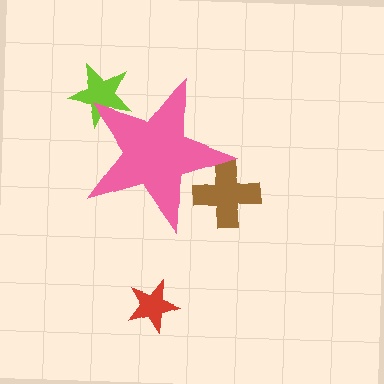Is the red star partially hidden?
No, the red star is fully visible.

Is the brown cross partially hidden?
Yes, the brown cross is partially hidden behind the pink star.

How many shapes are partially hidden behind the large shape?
2 shapes are partially hidden.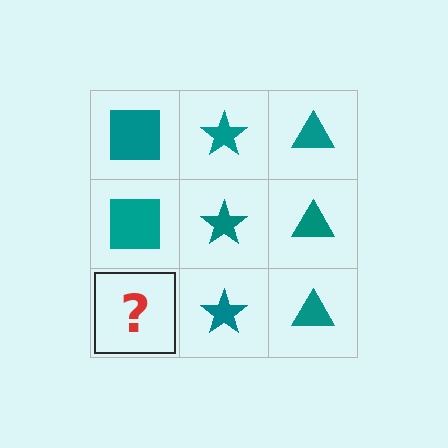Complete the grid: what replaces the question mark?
The question mark should be replaced with a teal square.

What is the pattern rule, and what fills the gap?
The rule is that each column has a consistent shape. The gap should be filled with a teal square.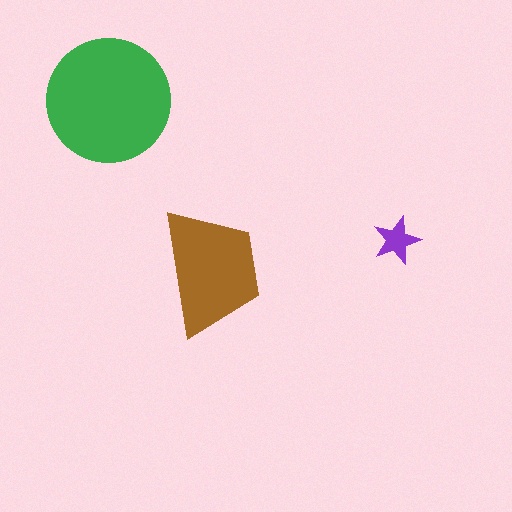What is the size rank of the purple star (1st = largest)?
3rd.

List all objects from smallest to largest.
The purple star, the brown trapezoid, the green circle.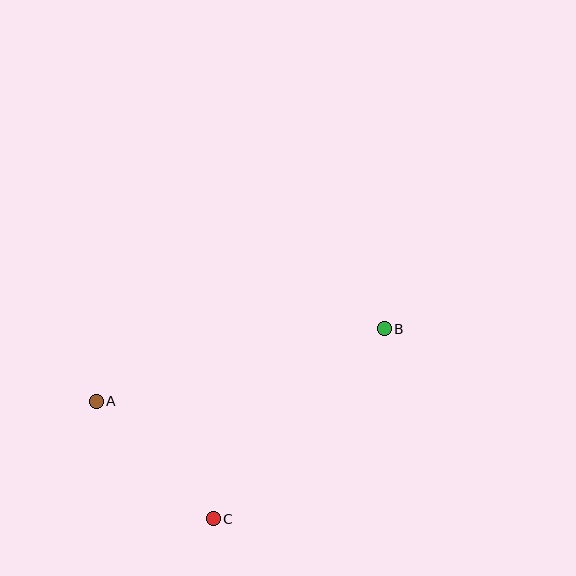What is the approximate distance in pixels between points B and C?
The distance between B and C is approximately 256 pixels.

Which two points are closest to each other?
Points A and C are closest to each other.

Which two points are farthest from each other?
Points A and B are farthest from each other.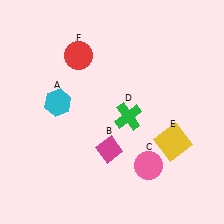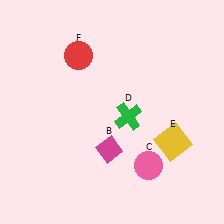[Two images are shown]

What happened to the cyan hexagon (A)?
The cyan hexagon (A) was removed in Image 2. It was in the top-left area of Image 1.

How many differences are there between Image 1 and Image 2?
There is 1 difference between the two images.